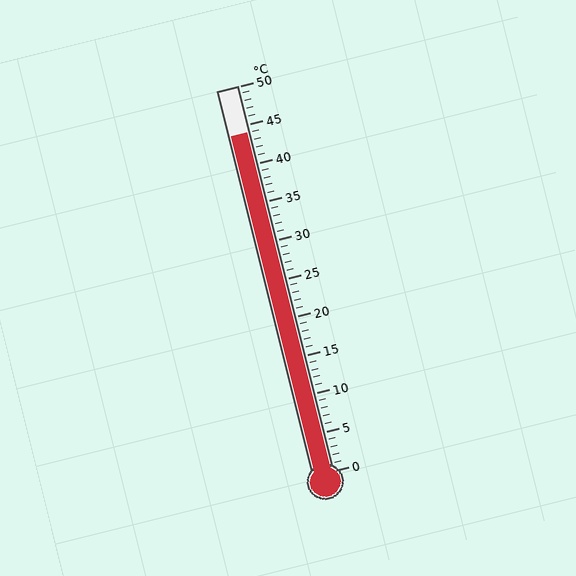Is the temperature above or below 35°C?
The temperature is above 35°C.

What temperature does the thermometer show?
The thermometer shows approximately 44°C.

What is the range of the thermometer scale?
The thermometer scale ranges from 0°C to 50°C.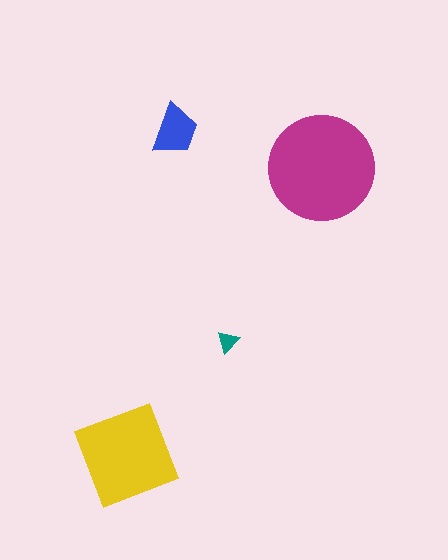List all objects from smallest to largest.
The teal triangle, the blue trapezoid, the yellow square, the magenta circle.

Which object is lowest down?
The yellow square is bottommost.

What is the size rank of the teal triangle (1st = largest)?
4th.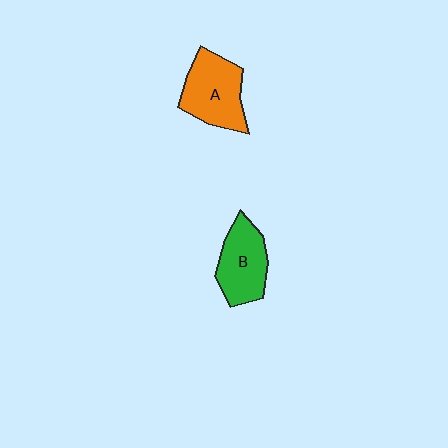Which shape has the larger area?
Shape A (orange).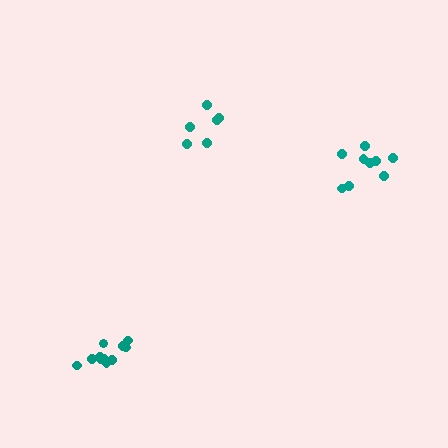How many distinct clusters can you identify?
There are 3 distinct clusters.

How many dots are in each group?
Group 1: 9 dots, Group 2: 11 dots, Group 3: 6 dots (26 total).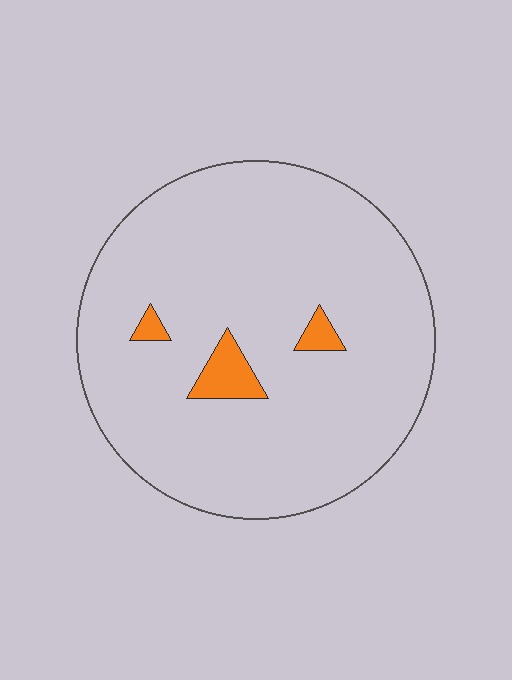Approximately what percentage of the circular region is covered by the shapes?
Approximately 5%.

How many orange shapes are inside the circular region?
3.